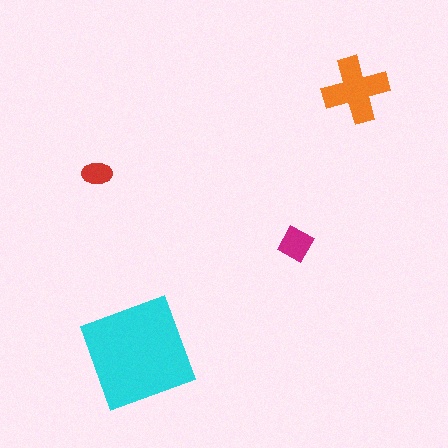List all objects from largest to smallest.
The cyan diamond, the orange cross, the magenta square, the red ellipse.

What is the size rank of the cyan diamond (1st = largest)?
1st.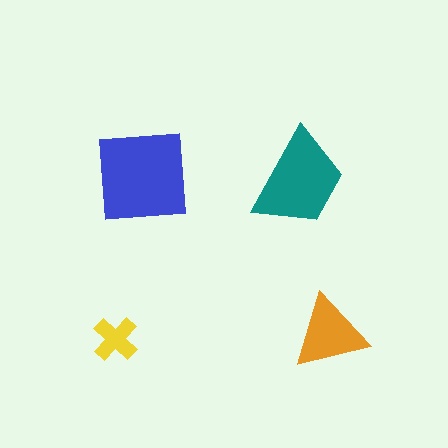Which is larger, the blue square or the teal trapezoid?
The blue square.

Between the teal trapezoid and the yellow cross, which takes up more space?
The teal trapezoid.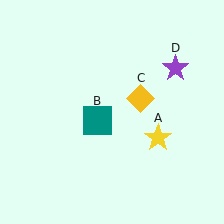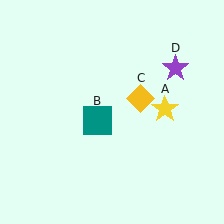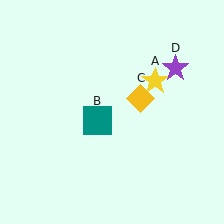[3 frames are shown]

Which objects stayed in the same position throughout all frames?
Teal square (object B) and yellow diamond (object C) and purple star (object D) remained stationary.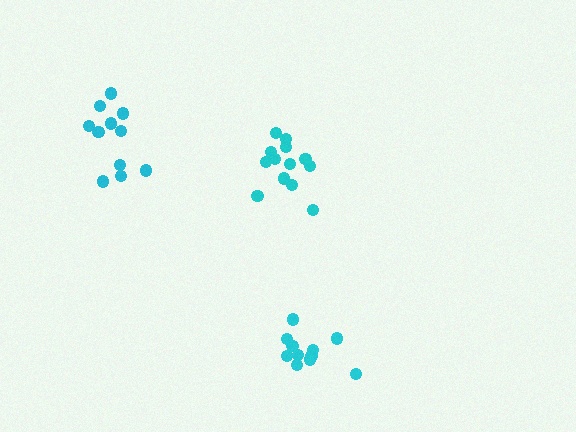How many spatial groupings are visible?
There are 3 spatial groupings.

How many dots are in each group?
Group 1: 11 dots, Group 2: 14 dots, Group 3: 11 dots (36 total).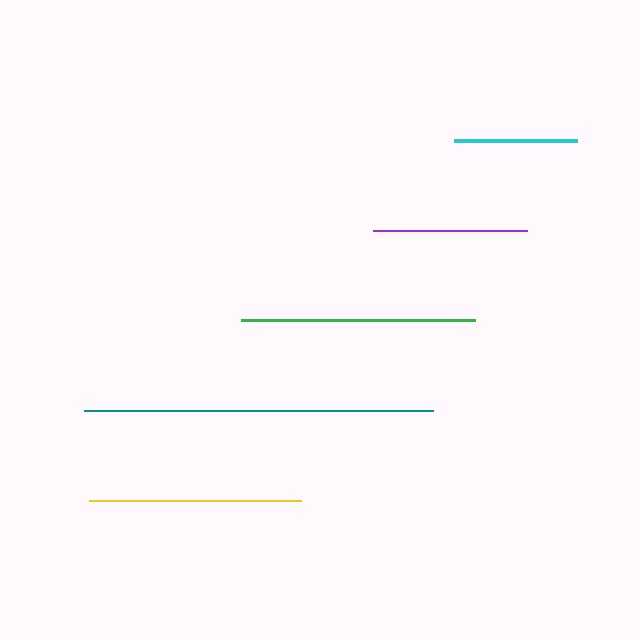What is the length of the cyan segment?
The cyan segment is approximately 123 pixels long.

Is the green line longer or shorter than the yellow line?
The green line is longer than the yellow line.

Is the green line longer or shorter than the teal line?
The teal line is longer than the green line.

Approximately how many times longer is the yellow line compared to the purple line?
The yellow line is approximately 1.4 times the length of the purple line.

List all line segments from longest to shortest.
From longest to shortest: teal, green, yellow, purple, cyan.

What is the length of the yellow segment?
The yellow segment is approximately 212 pixels long.